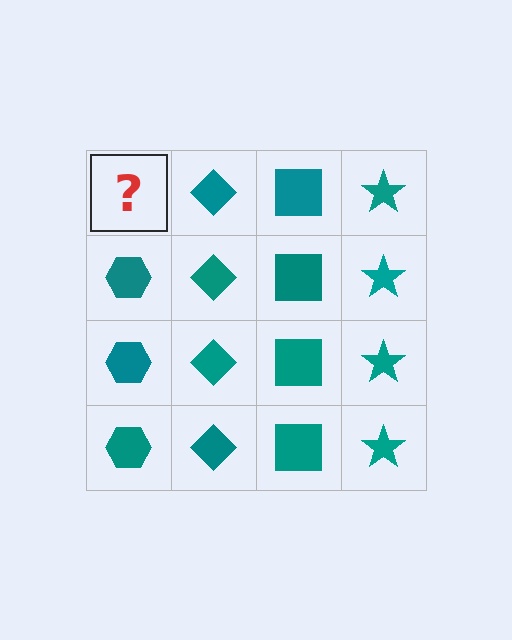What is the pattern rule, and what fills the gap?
The rule is that each column has a consistent shape. The gap should be filled with a teal hexagon.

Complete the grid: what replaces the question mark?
The question mark should be replaced with a teal hexagon.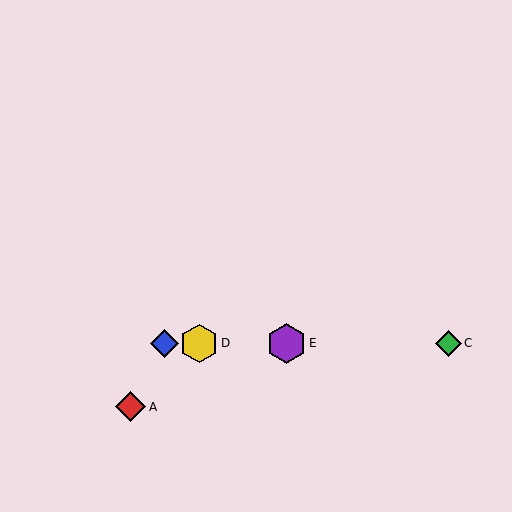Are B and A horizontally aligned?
No, B is at y≈343 and A is at y≈407.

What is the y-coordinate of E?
Object E is at y≈343.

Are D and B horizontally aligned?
Yes, both are at y≈343.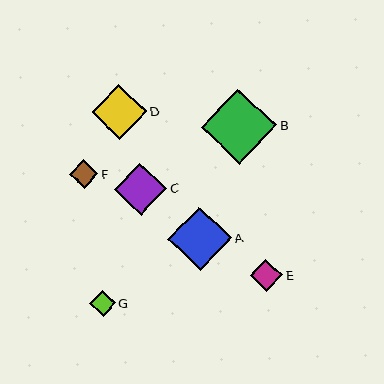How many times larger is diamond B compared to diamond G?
Diamond B is approximately 2.9 times the size of diamond G.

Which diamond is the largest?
Diamond B is the largest with a size of approximately 76 pixels.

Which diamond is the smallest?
Diamond G is the smallest with a size of approximately 26 pixels.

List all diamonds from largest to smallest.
From largest to smallest: B, A, D, C, E, F, G.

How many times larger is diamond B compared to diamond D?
Diamond B is approximately 1.4 times the size of diamond D.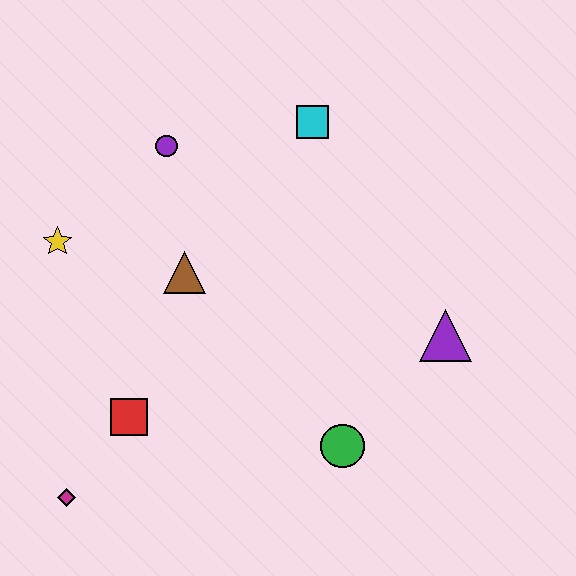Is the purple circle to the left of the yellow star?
No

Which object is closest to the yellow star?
The brown triangle is closest to the yellow star.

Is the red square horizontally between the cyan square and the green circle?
No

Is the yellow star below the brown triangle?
No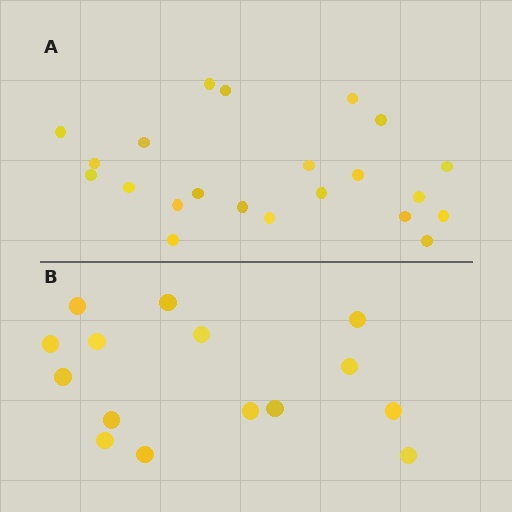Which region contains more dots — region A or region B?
Region A (the top region) has more dots.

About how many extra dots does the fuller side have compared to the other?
Region A has roughly 8 or so more dots than region B.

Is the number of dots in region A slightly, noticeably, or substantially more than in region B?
Region A has substantially more. The ratio is roughly 1.5 to 1.